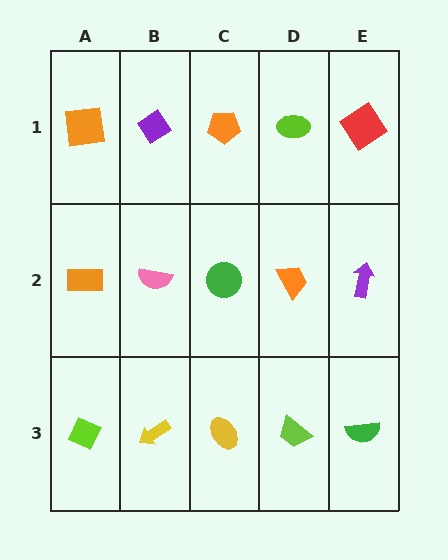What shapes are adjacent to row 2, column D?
A lime ellipse (row 1, column D), a lime trapezoid (row 3, column D), a green circle (row 2, column C), a purple arrow (row 2, column E).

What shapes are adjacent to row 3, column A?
An orange rectangle (row 2, column A), a yellow arrow (row 3, column B).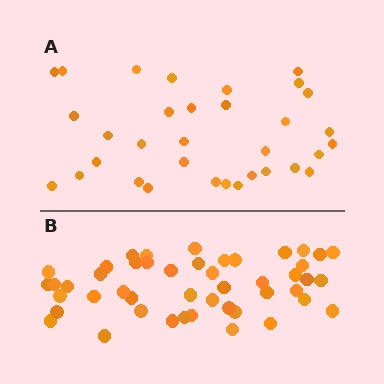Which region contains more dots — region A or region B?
Region B (the bottom region) has more dots.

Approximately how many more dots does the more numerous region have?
Region B has approximately 15 more dots than region A.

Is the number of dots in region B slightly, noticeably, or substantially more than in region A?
Region B has noticeably more, but not dramatically so. The ratio is roughly 1.4 to 1.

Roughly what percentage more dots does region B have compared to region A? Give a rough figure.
About 40% more.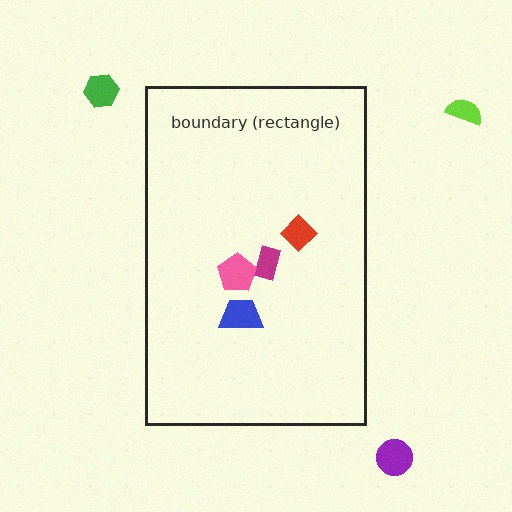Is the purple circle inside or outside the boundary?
Outside.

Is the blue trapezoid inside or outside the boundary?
Inside.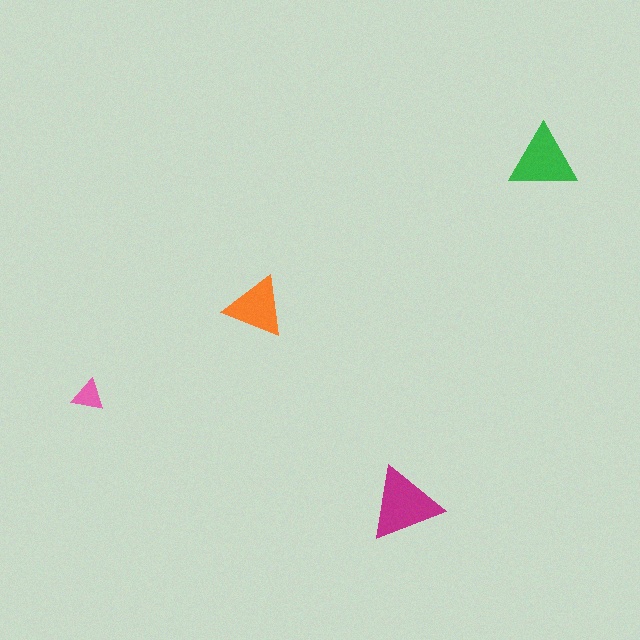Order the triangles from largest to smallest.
the magenta one, the green one, the orange one, the pink one.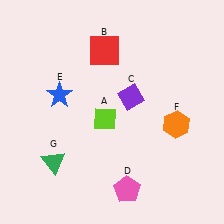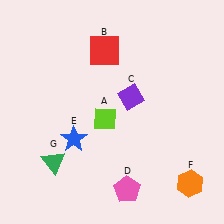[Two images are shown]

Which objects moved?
The objects that moved are: the blue star (E), the orange hexagon (F).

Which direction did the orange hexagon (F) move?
The orange hexagon (F) moved down.